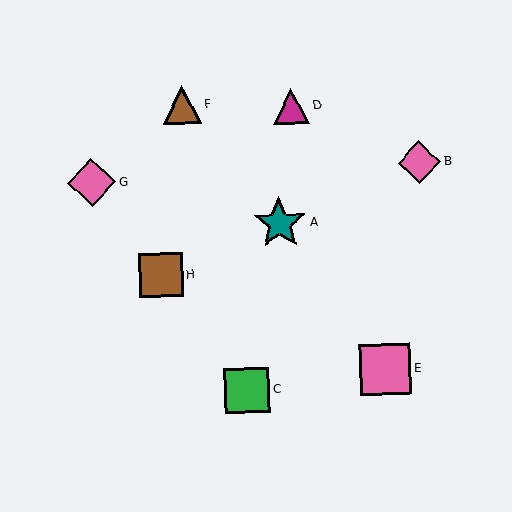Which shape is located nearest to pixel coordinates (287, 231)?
The teal star (labeled A) at (280, 223) is nearest to that location.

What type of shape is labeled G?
Shape G is a pink diamond.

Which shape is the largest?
The teal star (labeled A) is the largest.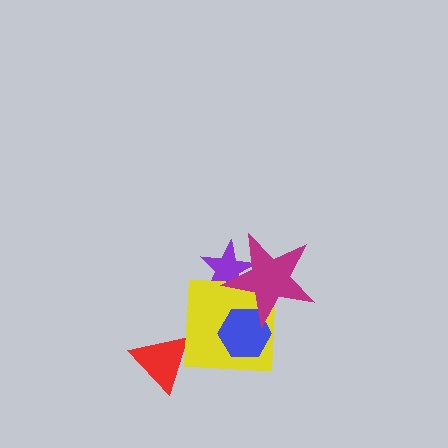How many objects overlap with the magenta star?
3 objects overlap with the magenta star.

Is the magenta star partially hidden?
No, no other shape covers it.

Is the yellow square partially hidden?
Yes, it is partially covered by another shape.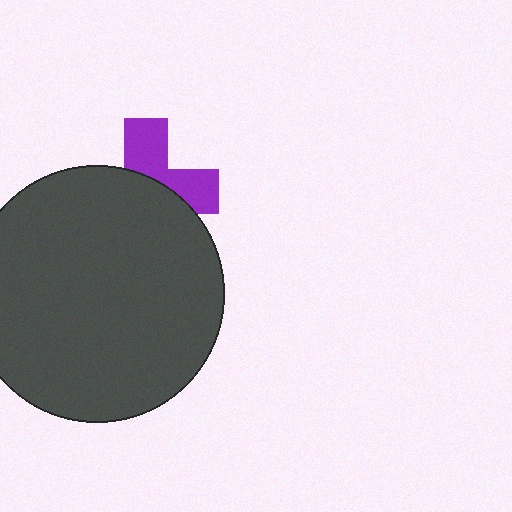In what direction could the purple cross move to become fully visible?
The purple cross could move up. That would shift it out from behind the dark gray circle entirely.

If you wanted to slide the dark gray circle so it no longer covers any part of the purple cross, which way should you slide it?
Slide it down — that is the most direct way to separate the two shapes.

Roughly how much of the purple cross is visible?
A small part of it is visible (roughly 40%).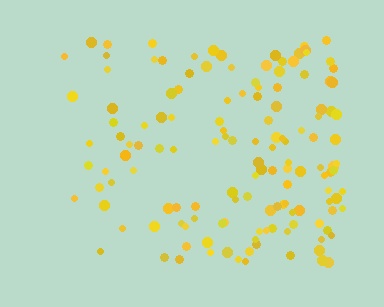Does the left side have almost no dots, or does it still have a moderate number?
Still a moderate number, just noticeably fewer than the right.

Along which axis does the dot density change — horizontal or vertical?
Horizontal.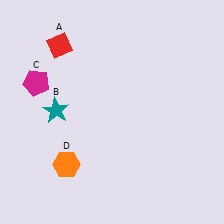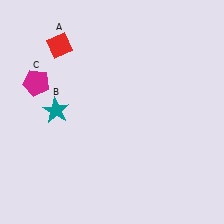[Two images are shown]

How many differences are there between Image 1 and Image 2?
There is 1 difference between the two images.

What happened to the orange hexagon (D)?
The orange hexagon (D) was removed in Image 2. It was in the bottom-left area of Image 1.